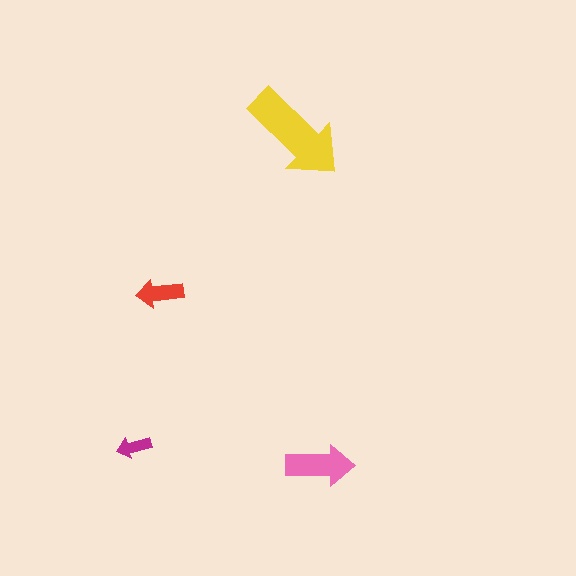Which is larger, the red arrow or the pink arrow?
The pink one.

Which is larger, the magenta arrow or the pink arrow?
The pink one.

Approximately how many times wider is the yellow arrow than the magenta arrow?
About 3 times wider.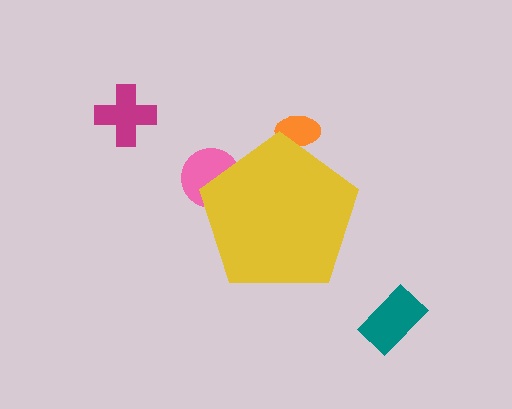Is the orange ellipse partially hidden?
Yes, the orange ellipse is partially hidden behind the yellow pentagon.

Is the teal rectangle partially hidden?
No, the teal rectangle is fully visible.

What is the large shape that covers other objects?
A yellow pentagon.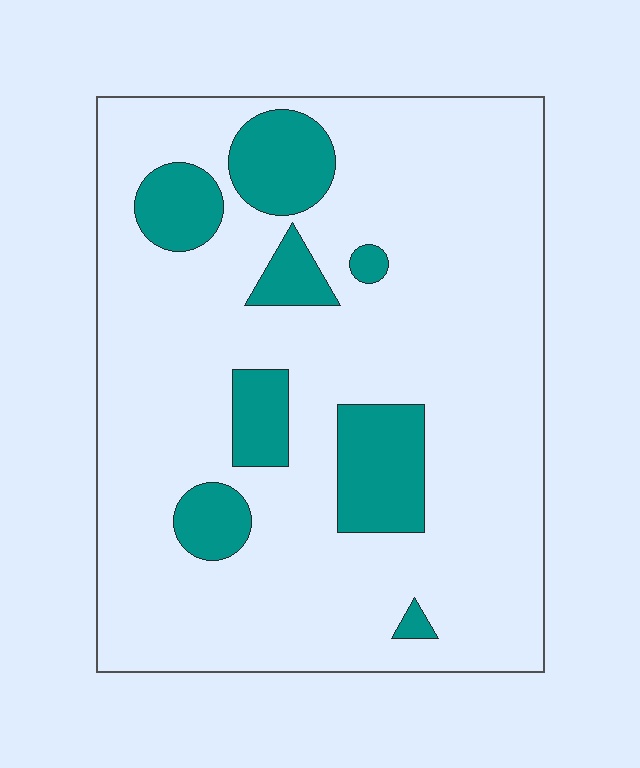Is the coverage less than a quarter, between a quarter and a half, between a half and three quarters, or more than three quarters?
Less than a quarter.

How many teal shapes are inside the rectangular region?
8.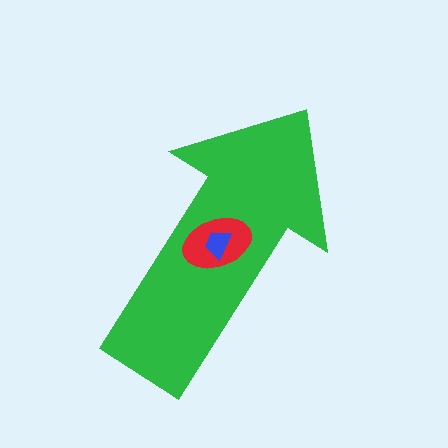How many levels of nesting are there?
3.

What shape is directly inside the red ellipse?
The blue trapezoid.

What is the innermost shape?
The blue trapezoid.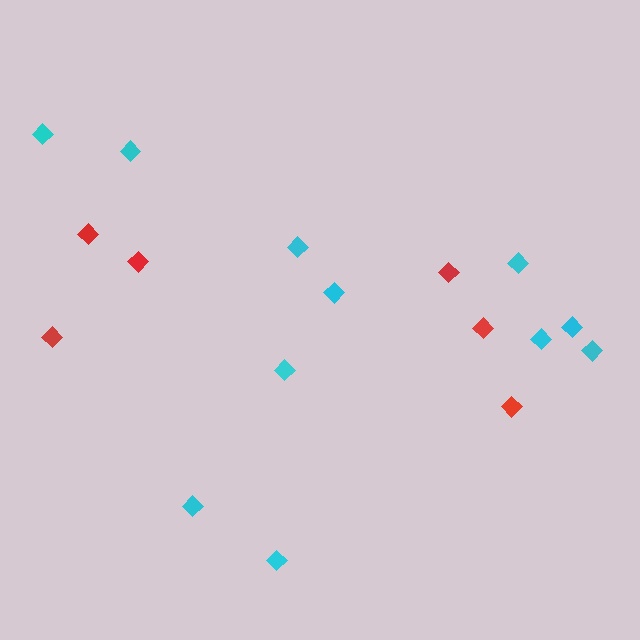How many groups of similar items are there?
There are 2 groups: one group of cyan diamonds (11) and one group of red diamonds (6).